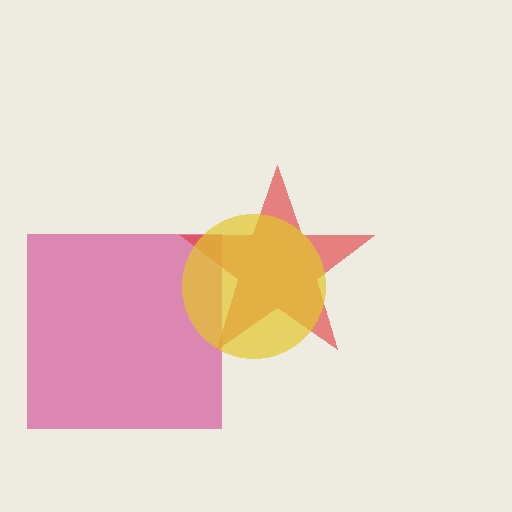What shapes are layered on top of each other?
The layered shapes are: a magenta square, a red star, a yellow circle.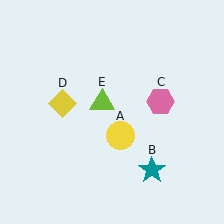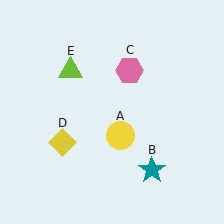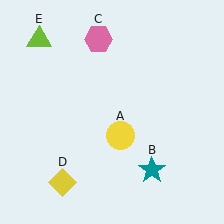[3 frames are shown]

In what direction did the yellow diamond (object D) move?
The yellow diamond (object D) moved down.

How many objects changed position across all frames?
3 objects changed position: pink hexagon (object C), yellow diamond (object D), lime triangle (object E).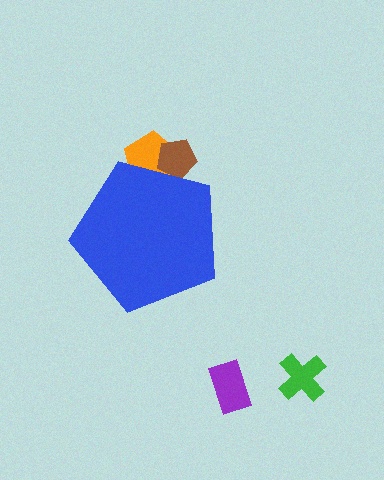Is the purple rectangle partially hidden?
No, the purple rectangle is fully visible.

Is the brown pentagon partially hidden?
Yes, the brown pentagon is partially hidden behind the blue pentagon.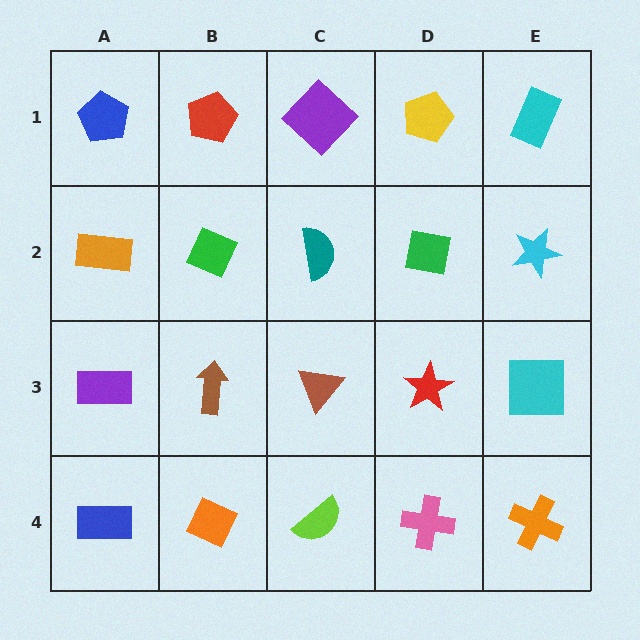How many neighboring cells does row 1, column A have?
2.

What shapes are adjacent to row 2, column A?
A blue pentagon (row 1, column A), a purple rectangle (row 3, column A), a green diamond (row 2, column B).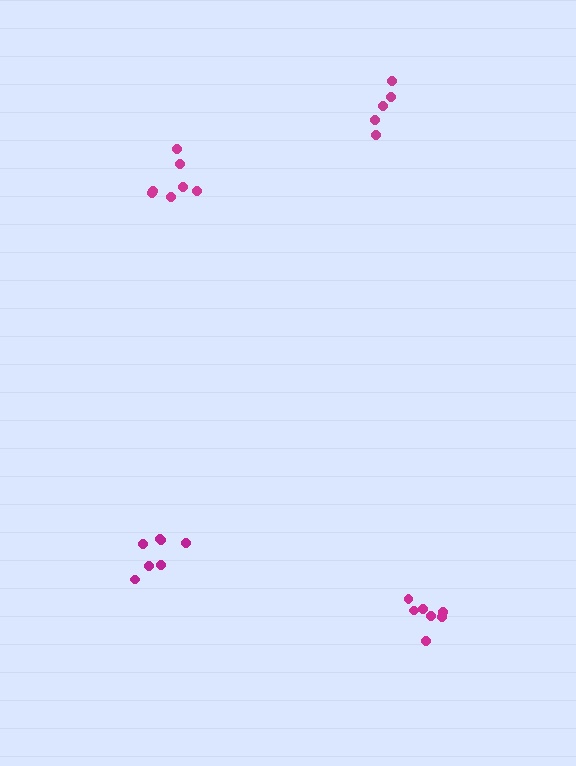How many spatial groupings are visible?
There are 4 spatial groupings.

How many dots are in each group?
Group 1: 7 dots, Group 2: 7 dots, Group 3: 5 dots, Group 4: 7 dots (26 total).